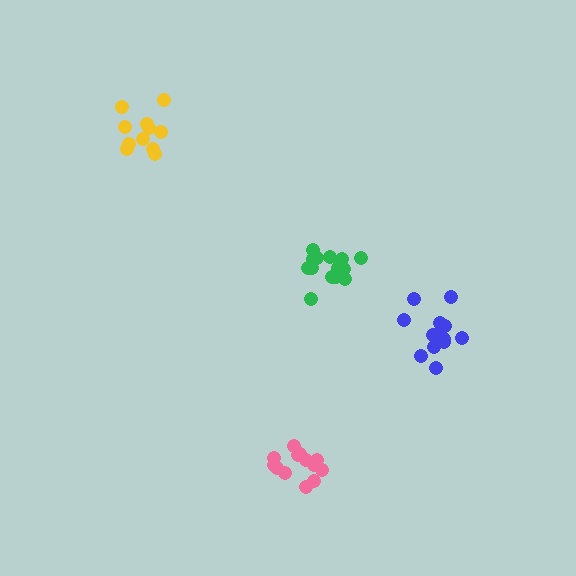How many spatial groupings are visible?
There are 4 spatial groupings.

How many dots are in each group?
Group 1: 13 dots, Group 2: 11 dots, Group 3: 16 dots, Group 4: 13 dots (53 total).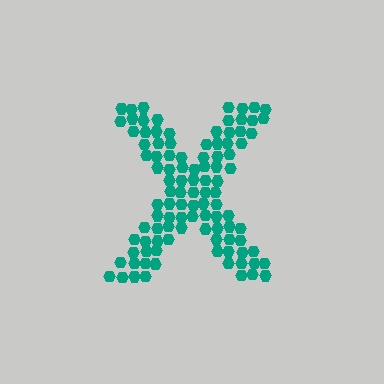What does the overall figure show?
The overall figure shows the letter X.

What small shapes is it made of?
It is made of small hexagons.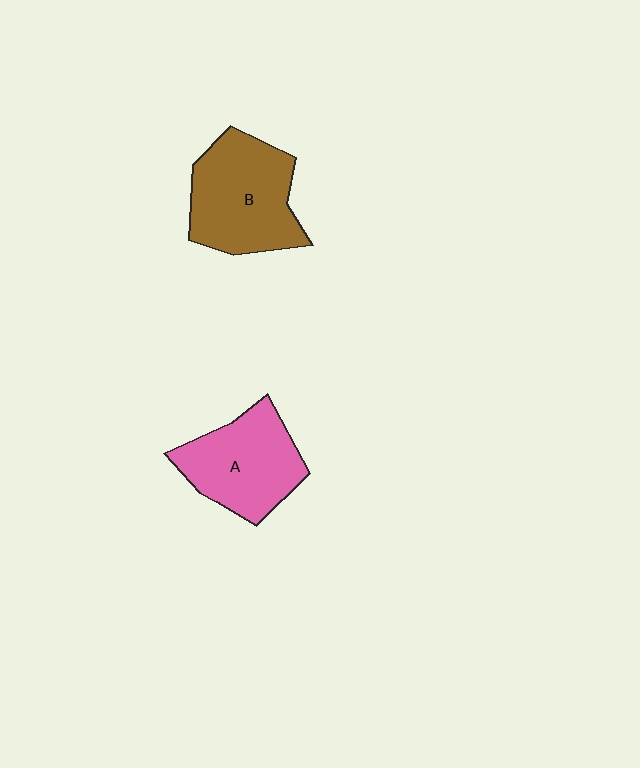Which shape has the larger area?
Shape B (brown).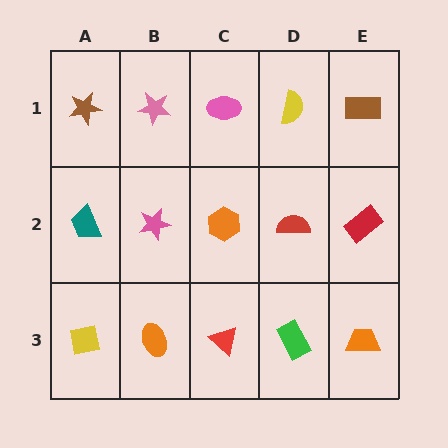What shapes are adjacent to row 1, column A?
A teal trapezoid (row 2, column A), a pink star (row 1, column B).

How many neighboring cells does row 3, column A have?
2.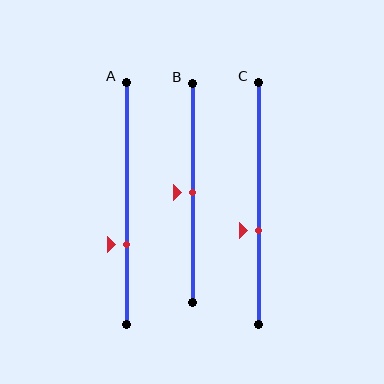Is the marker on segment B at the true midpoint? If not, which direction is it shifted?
Yes, the marker on segment B is at the true midpoint.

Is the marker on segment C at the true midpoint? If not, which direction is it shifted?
No, the marker on segment C is shifted downward by about 11% of the segment length.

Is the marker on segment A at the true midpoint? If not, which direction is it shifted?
No, the marker on segment A is shifted downward by about 17% of the segment length.